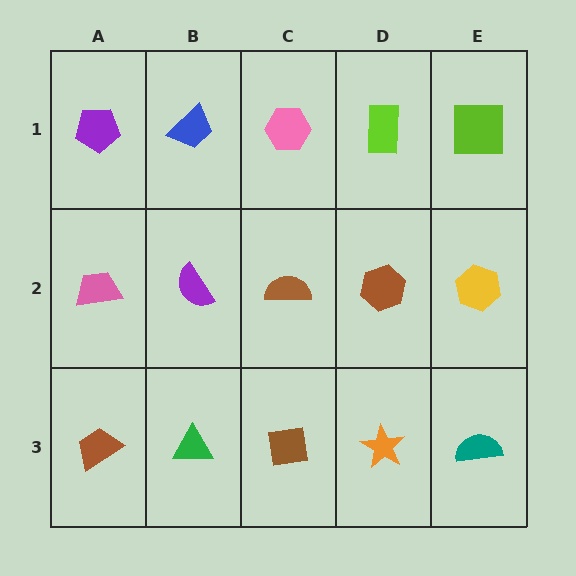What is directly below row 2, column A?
A brown trapezoid.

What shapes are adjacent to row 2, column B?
A blue trapezoid (row 1, column B), a green triangle (row 3, column B), a pink trapezoid (row 2, column A), a brown semicircle (row 2, column C).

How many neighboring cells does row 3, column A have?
2.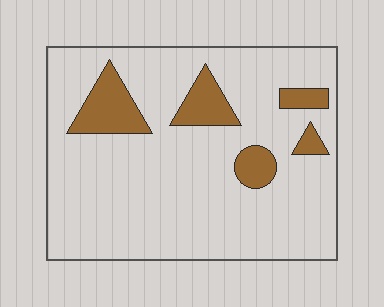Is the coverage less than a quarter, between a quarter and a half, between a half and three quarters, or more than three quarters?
Less than a quarter.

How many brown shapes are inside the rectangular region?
5.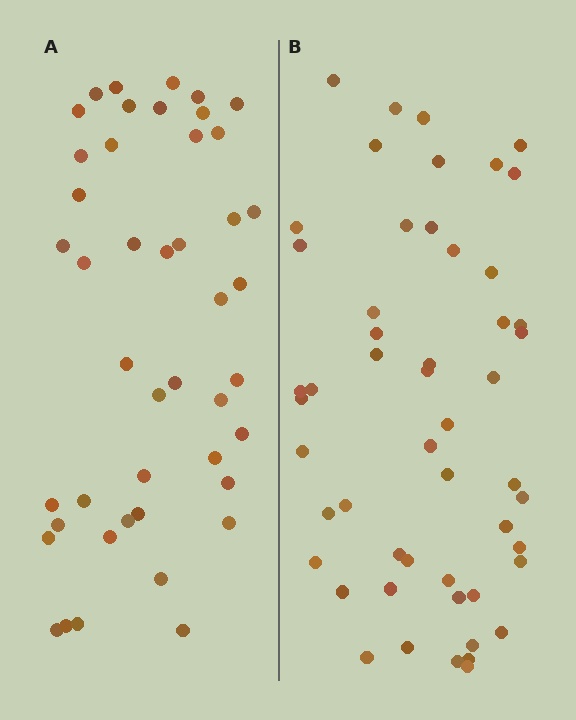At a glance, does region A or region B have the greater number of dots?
Region B (the right region) has more dots.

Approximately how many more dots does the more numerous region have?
Region B has roughly 8 or so more dots than region A.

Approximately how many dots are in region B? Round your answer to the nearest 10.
About 50 dots. (The exact count is 52, which rounds to 50.)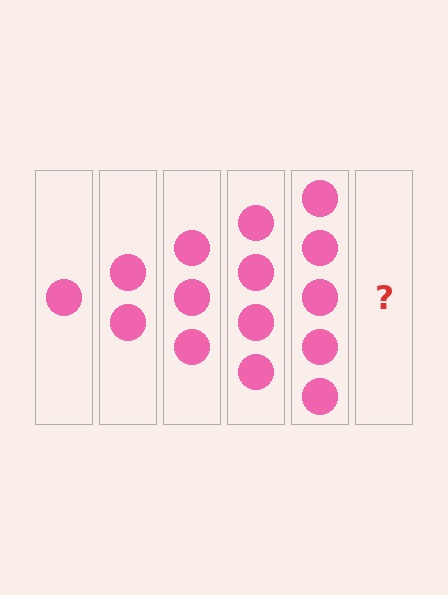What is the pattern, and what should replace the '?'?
The pattern is that each step adds one more circle. The '?' should be 6 circles.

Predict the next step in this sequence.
The next step is 6 circles.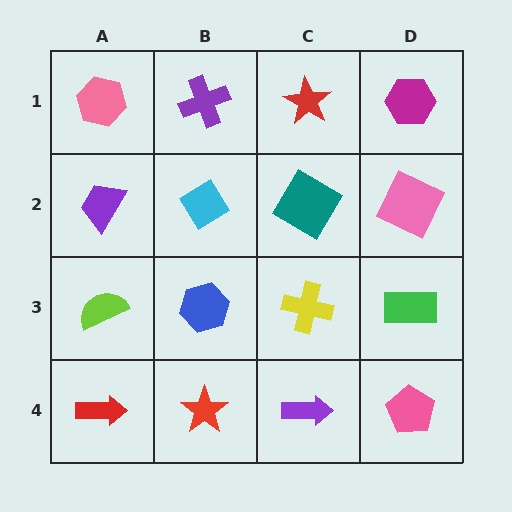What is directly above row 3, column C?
A teal diamond.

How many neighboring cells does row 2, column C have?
4.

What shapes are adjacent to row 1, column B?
A cyan diamond (row 2, column B), a pink hexagon (row 1, column A), a red star (row 1, column C).